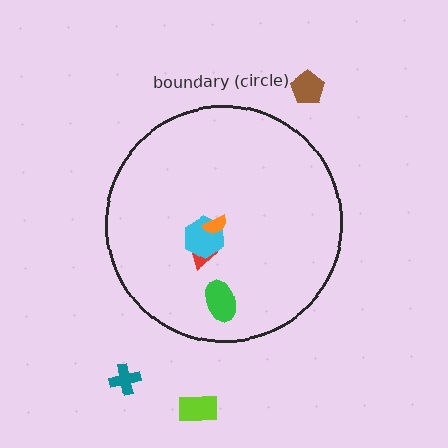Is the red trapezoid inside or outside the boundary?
Inside.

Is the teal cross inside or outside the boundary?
Outside.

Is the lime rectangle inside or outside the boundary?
Outside.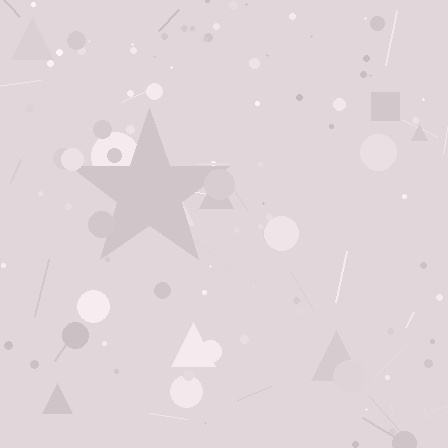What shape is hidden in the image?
A star is hidden in the image.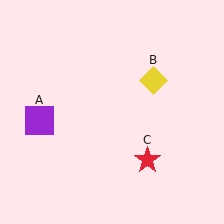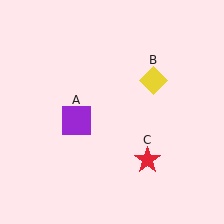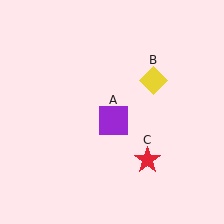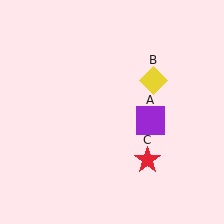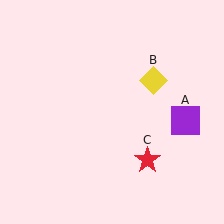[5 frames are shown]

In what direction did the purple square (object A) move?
The purple square (object A) moved right.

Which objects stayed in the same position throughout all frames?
Yellow diamond (object B) and red star (object C) remained stationary.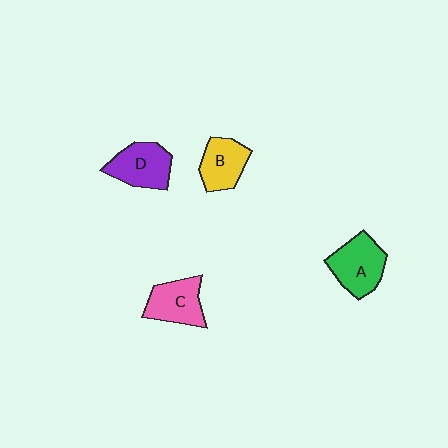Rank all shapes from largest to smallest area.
From largest to smallest: A (green), D (purple), C (pink), B (yellow).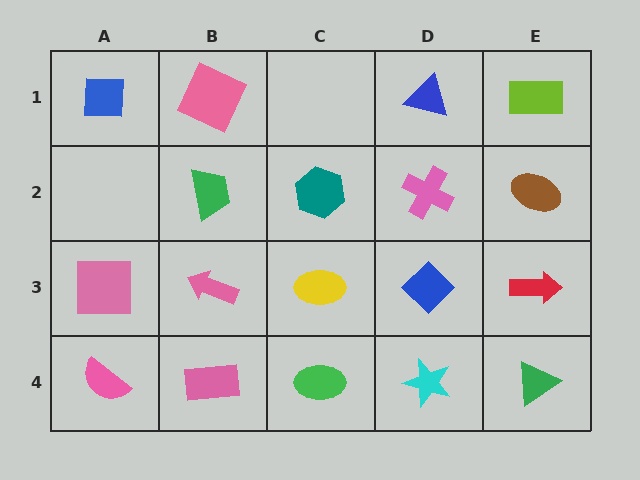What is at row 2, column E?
A brown ellipse.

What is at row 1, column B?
A pink square.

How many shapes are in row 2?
4 shapes.